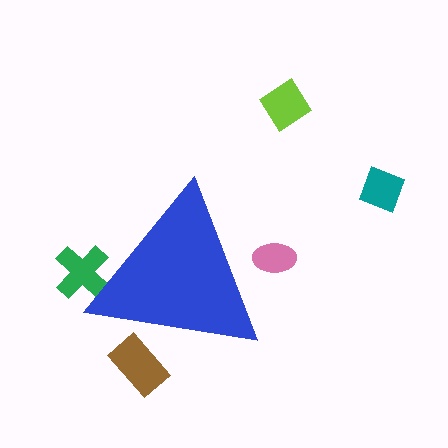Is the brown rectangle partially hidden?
Yes, the brown rectangle is partially hidden behind the blue triangle.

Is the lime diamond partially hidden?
No, the lime diamond is fully visible.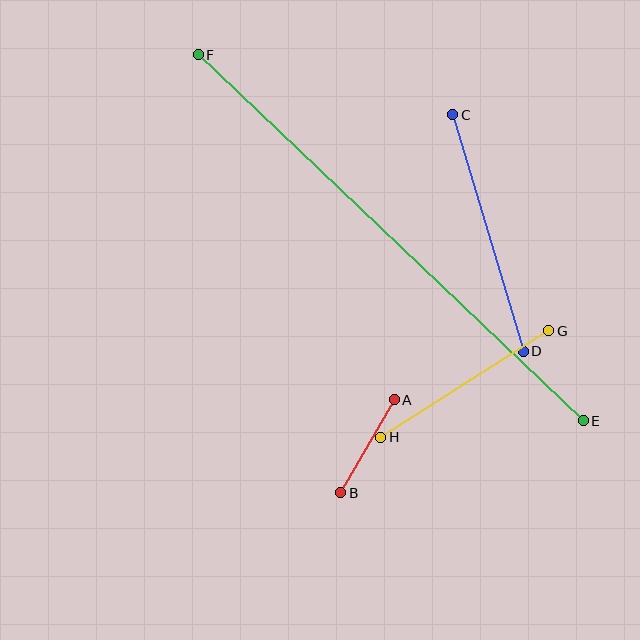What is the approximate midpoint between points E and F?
The midpoint is at approximately (391, 238) pixels.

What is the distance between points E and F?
The distance is approximately 531 pixels.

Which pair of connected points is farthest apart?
Points E and F are farthest apart.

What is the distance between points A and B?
The distance is approximately 107 pixels.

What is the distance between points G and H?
The distance is approximately 199 pixels.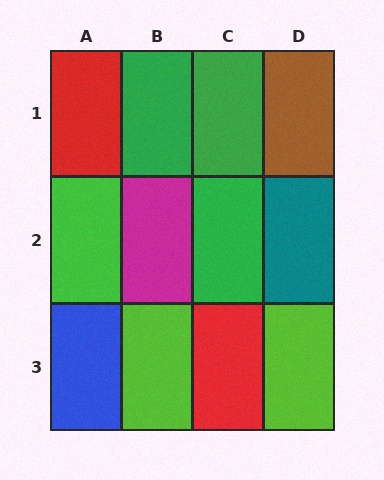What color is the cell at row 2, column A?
Green.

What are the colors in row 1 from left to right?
Red, green, green, brown.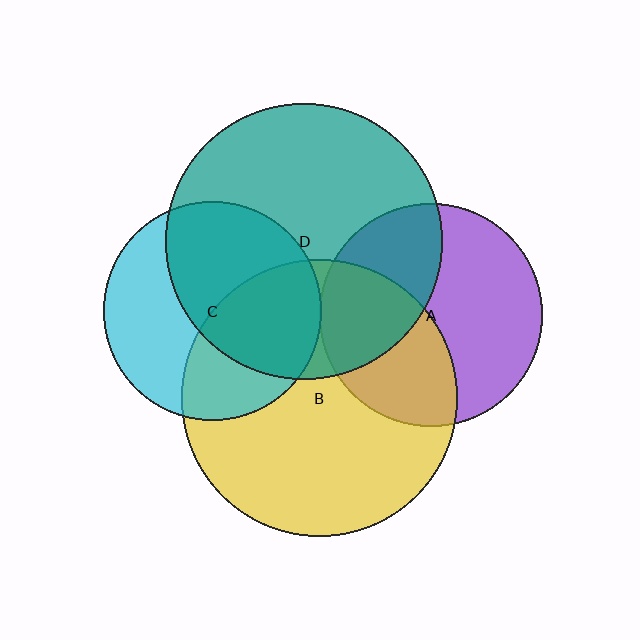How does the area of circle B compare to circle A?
Approximately 1.5 times.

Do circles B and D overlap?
Yes.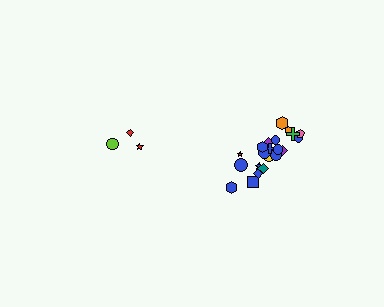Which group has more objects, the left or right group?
The right group.